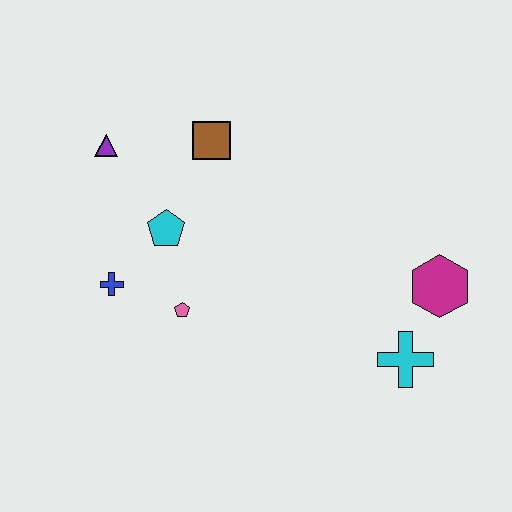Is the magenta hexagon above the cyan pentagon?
No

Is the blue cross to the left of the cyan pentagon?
Yes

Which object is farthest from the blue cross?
The magenta hexagon is farthest from the blue cross.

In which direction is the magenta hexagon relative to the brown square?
The magenta hexagon is to the right of the brown square.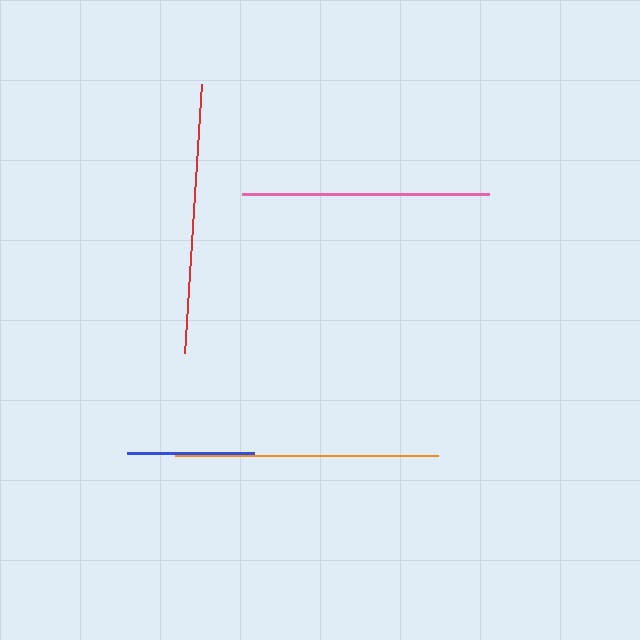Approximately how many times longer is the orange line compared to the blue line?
The orange line is approximately 2.1 times the length of the blue line.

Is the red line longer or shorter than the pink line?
The red line is longer than the pink line.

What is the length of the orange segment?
The orange segment is approximately 262 pixels long.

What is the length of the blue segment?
The blue segment is approximately 127 pixels long.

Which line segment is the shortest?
The blue line is the shortest at approximately 127 pixels.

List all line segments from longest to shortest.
From longest to shortest: red, orange, pink, blue.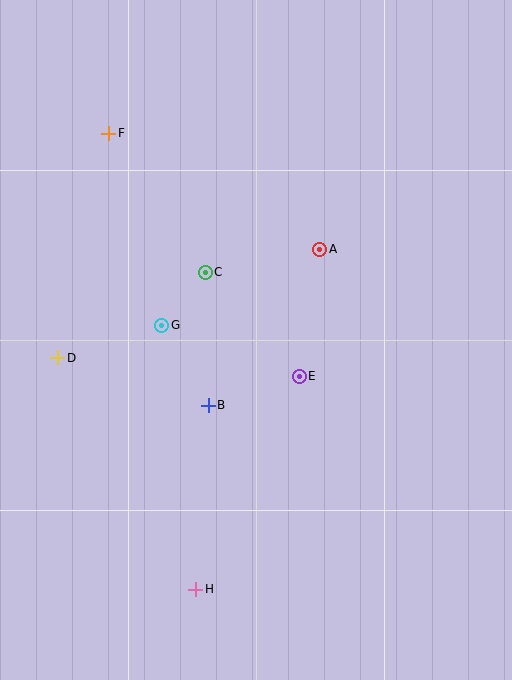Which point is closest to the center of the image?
Point E at (299, 376) is closest to the center.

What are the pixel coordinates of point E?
Point E is at (299, 376).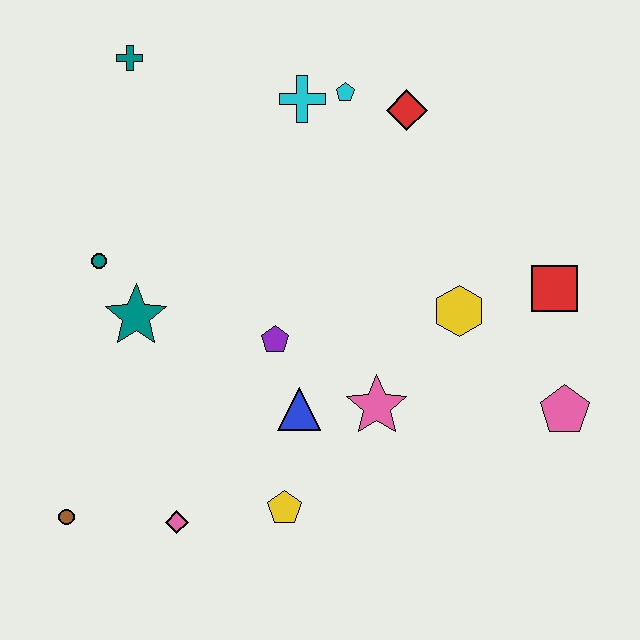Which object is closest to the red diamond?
The cyan pentagon is closest to the red diamond.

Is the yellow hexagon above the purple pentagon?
Yes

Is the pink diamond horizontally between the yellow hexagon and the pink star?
No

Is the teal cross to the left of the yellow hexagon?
Yes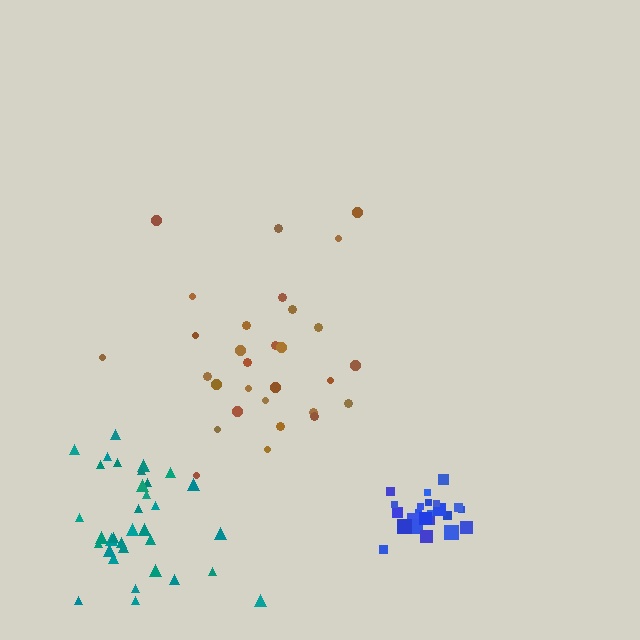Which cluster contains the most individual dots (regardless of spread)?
Teal (34).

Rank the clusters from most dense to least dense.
blue, teal, brown.